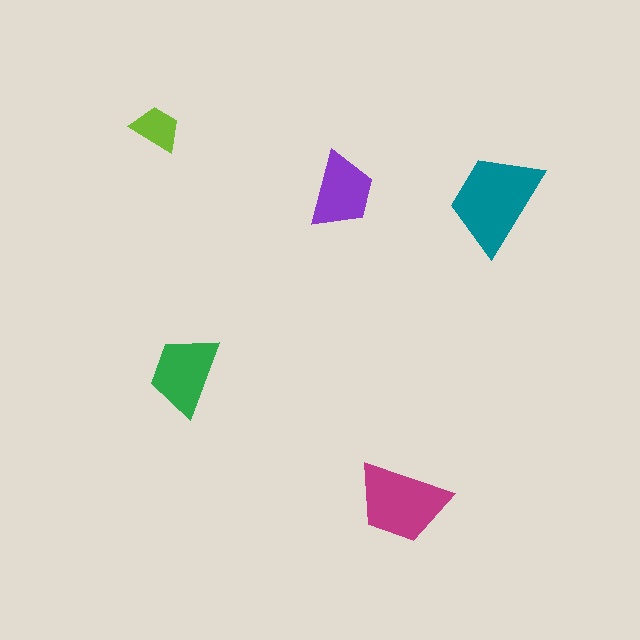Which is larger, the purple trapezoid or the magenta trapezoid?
The magenta one.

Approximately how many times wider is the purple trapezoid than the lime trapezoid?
About 1.5 times wider.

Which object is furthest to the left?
The lime trapezoid is leftmost.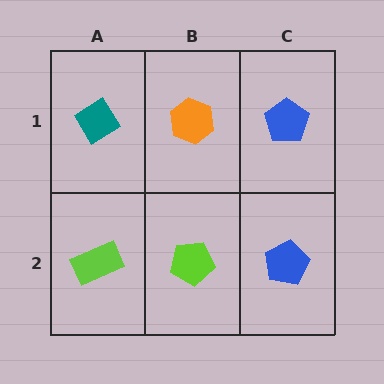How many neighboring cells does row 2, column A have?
2.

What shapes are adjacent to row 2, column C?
A blue pentagon (row 1, column C), a lime pentagon (row 2, column B).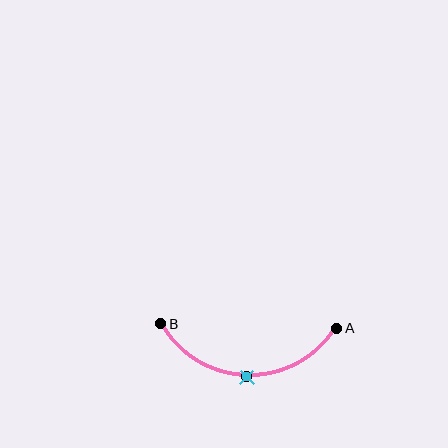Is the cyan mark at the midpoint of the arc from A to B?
Yes. The cyan mark lies on the arc at equal arc-length from both A and B — it is the arc midpoint.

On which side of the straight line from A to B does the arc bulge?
The arc bulges below the straight line connecting A and B.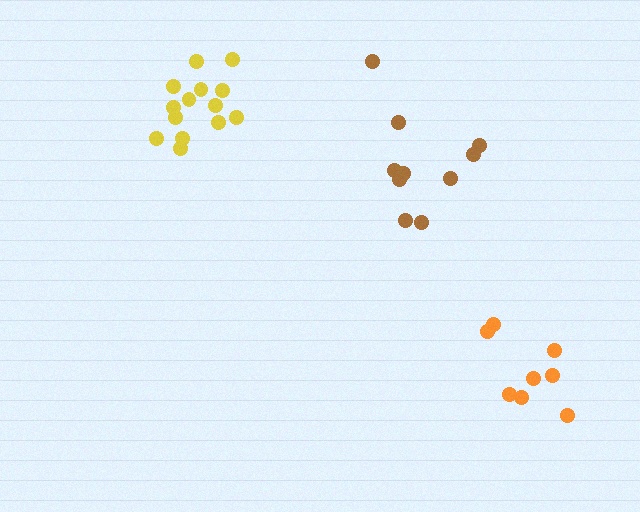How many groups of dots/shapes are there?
There are 3 groups.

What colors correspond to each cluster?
The clusters are colored: brown, orange, yellow.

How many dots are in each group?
Group 1: 10 dots, Group 2: 8 dots, Group 3: 14 dots (32 total).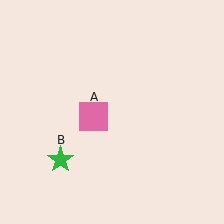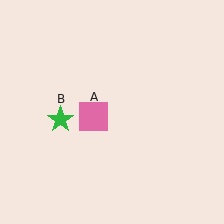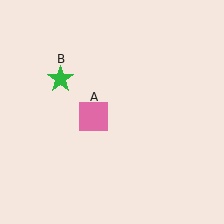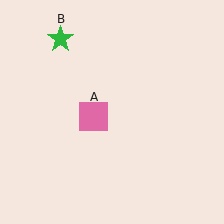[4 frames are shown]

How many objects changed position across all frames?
1 object changed position: green star (object B).